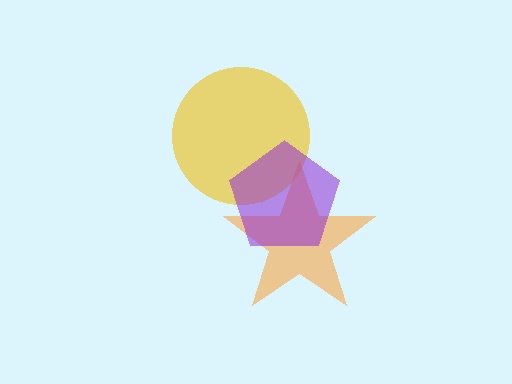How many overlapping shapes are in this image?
There are 3 overlapping shapes in the image.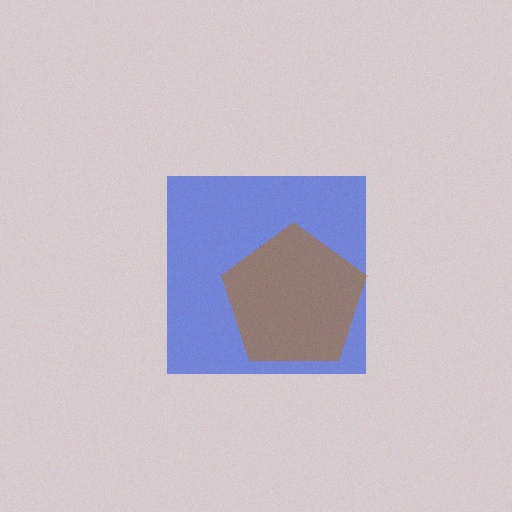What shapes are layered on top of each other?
The layered shapes are: a blue square, a brown pentagon.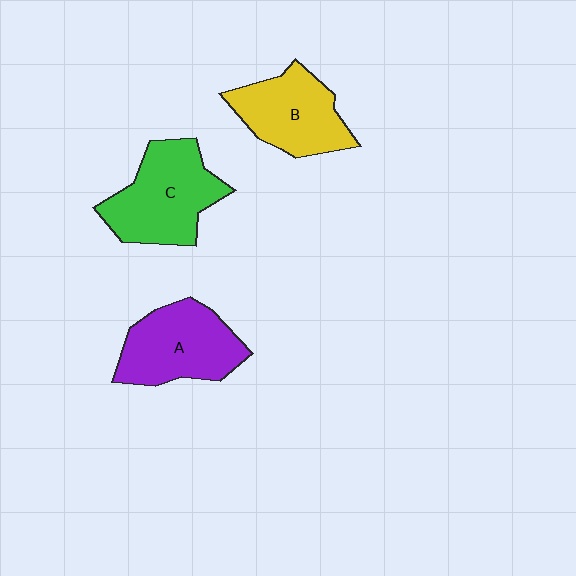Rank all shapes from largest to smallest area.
From largest to smallest: C (green), A (purple), B (yellow).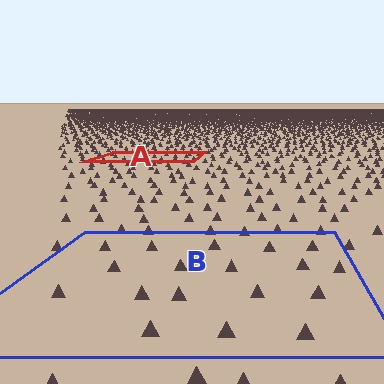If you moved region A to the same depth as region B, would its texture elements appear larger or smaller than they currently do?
They would appear larger. At a closer depth, the same texture elements are projected at a bigger on-screen size.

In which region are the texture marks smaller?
The texture marks are smaller in region A, because it is farther away.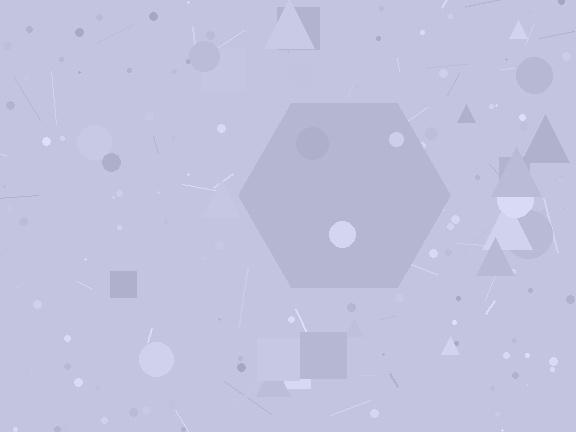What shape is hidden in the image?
A hexagon is hidden in the image.